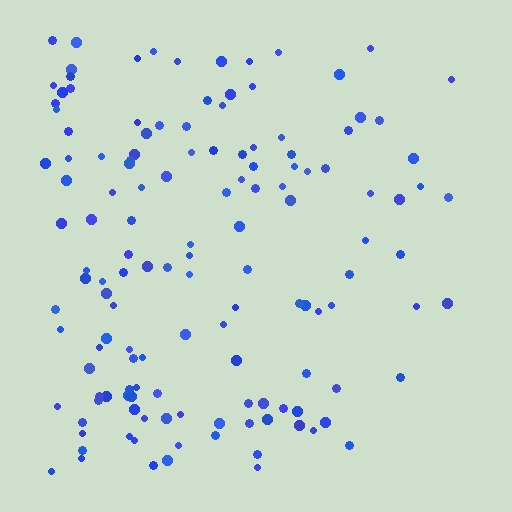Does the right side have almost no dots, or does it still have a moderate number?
Still a moderate number, just noticeably fewer than the left.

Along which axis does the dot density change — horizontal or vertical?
Horizontal.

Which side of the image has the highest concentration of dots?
The left.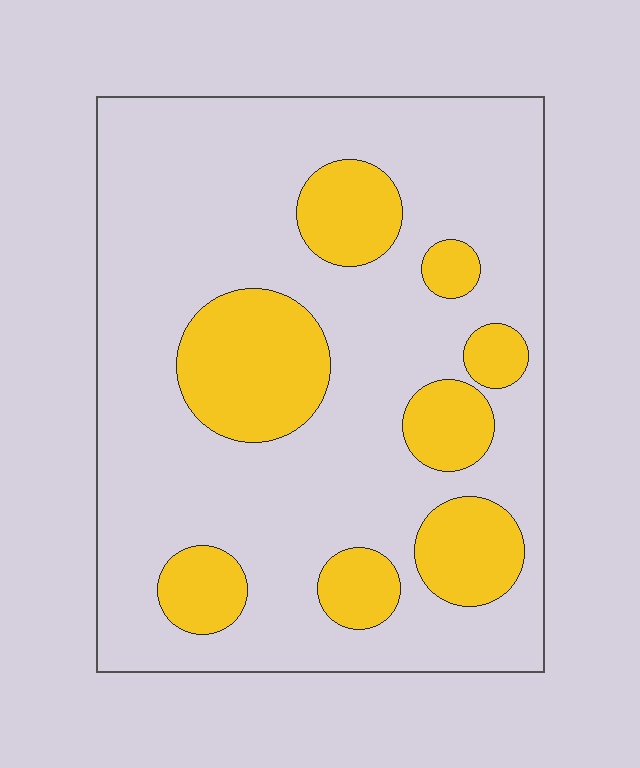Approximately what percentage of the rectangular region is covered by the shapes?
Approximately 25%.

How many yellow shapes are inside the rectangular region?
8.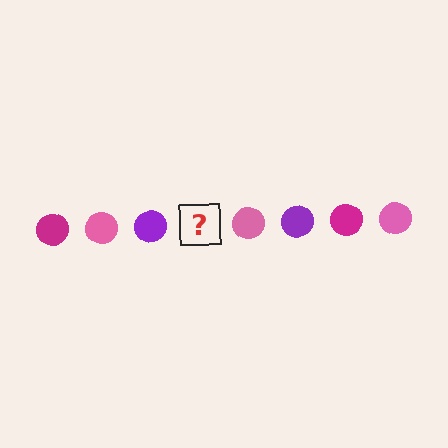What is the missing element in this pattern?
The missing element is a magenta circle.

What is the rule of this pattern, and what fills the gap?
The rule is that the pattern cycles through magenta, pink, purple circles. The gap should be filled with a magenta circle.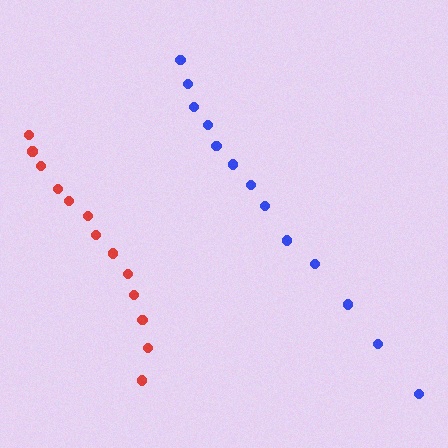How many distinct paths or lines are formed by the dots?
There are 2 distinct paths.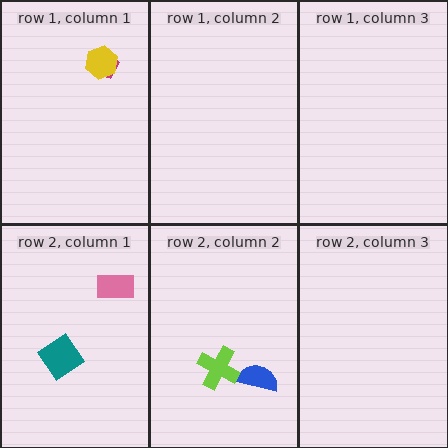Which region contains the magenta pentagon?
The row 1, column 1 region.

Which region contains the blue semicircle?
The row 2, column 2 region.